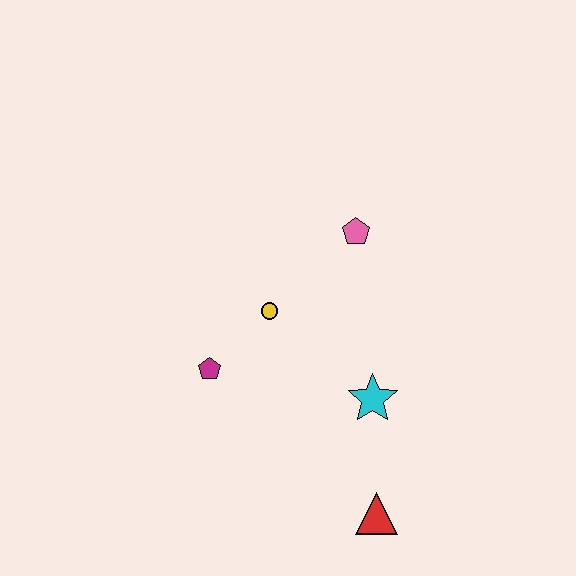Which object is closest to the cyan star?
The red triangle is closest to the cyan star.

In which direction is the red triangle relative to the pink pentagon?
The red triangle is below the pink pentagon.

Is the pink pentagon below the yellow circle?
No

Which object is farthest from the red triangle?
The pink pentagon is farthest from the red triangle.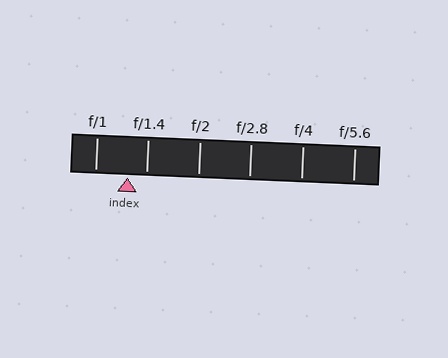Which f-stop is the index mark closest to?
The index mark is closest to f/1.4.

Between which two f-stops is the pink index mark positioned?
The index mark is between f/1 and f/1.4.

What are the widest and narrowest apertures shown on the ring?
The widest aperture shown is f/1 and the narrowest is f/5.6.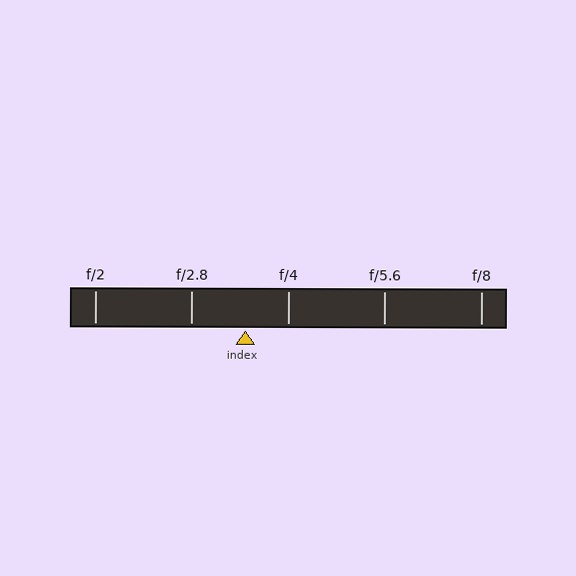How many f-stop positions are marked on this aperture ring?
There are 5 f-stop positions marked.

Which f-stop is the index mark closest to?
The index mark is closest to f/4.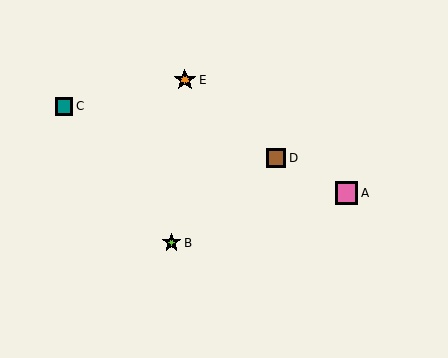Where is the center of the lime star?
The center of the lime star is at (171, 243).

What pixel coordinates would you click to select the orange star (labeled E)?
Click at (185, 80) to select the orange star E.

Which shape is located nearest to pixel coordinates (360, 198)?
The pink square (labeled A) at (347, 193) is nearest to that location.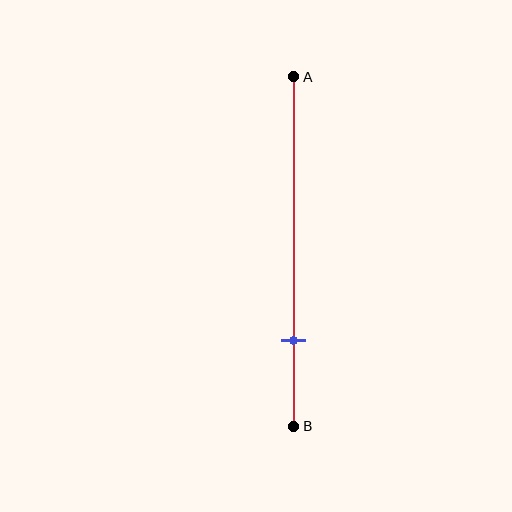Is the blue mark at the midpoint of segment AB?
No, the mark is at about 75% from A, not at the 50% midpoint.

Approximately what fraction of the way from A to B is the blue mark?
The blue mark is approximately 75% of the way from A to B.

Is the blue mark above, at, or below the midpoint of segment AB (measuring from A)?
The blue mark is below the midpoint of segment AB.